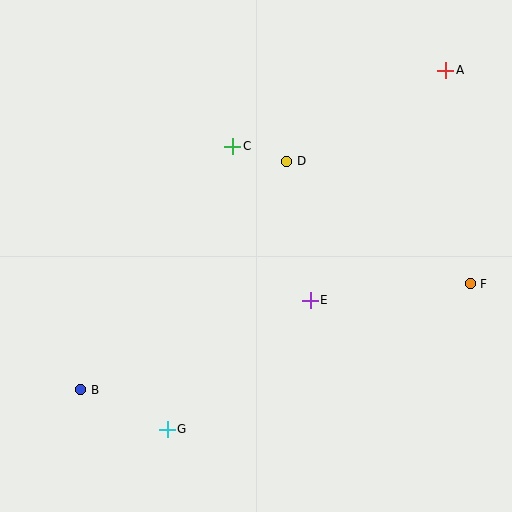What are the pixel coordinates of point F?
Point F is at (470, 284).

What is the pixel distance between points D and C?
The distance between D and C is 56 pixels.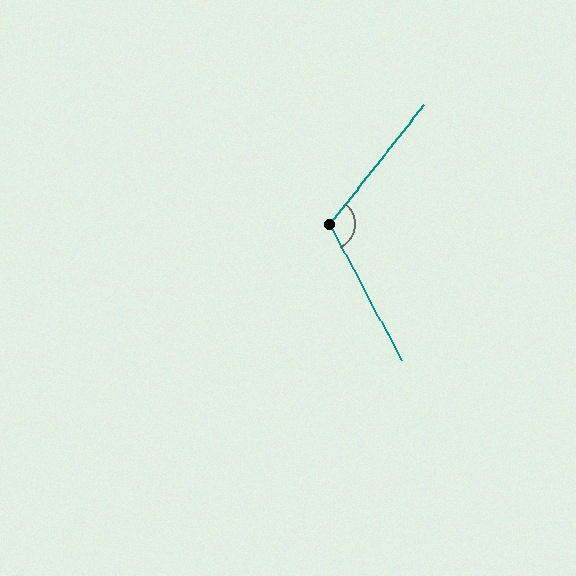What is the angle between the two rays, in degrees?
Approximately 113 degrees.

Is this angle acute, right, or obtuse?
It is obtuse.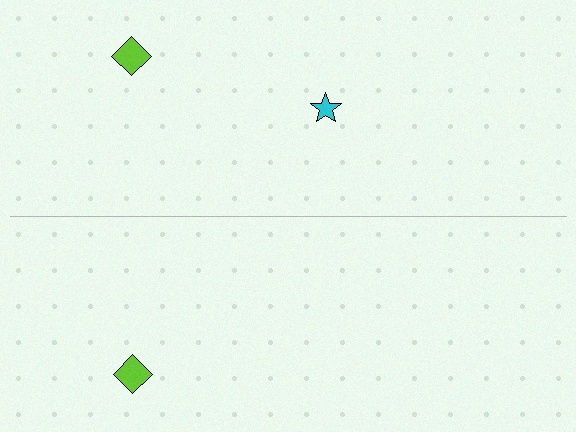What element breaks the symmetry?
A cyan star is missing from the bottom side.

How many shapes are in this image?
There are 3 shapes in this image.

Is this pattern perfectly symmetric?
No, the pattern is not perfectly symmetric. A cyan star is missing from the bottom side.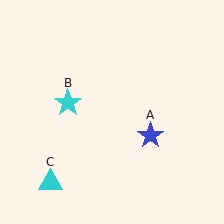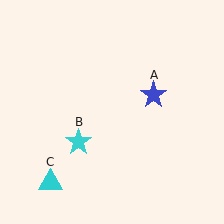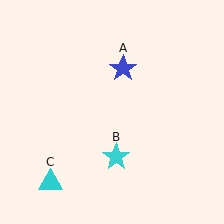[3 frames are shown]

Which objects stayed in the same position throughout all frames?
Cyan triangle (object C) remained stationary.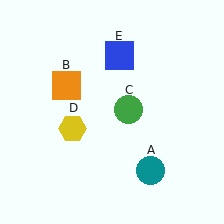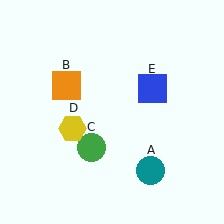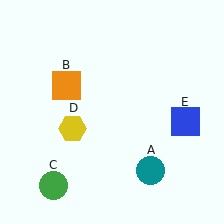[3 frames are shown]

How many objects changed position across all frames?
2 objects changed position: green circle (object C), blue square (object E).